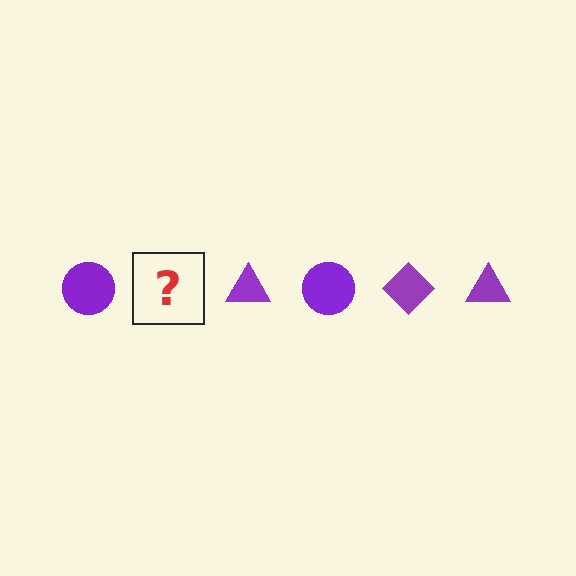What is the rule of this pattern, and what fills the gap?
The rule is that the pattern cycles through circle, diamond, triangle shapes in purple. The gap should be filled with a purple diamond.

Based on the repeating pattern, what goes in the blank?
The blank should be a purple diamond.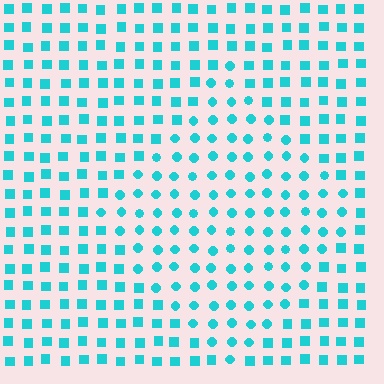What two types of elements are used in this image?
The image uses circles inside the diamond region and squares outside it.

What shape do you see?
I see a diamond.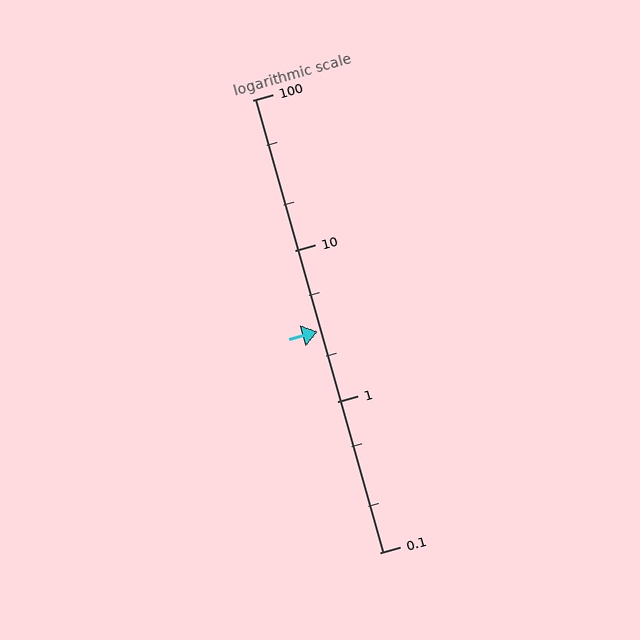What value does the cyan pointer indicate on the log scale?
The pointer indicates approximately 2.9.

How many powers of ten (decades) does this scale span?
The scale spans 3 decades, from 0.1 to 100.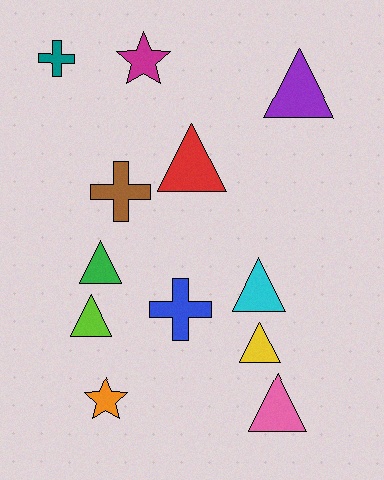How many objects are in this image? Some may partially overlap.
There are 12 objects.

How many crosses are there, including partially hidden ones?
There are 3 crosses.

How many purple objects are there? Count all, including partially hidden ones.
There is 1 purple object.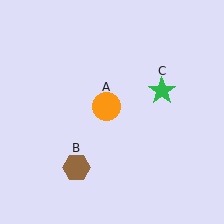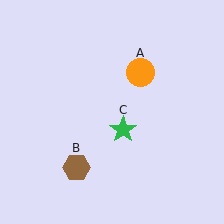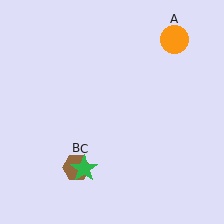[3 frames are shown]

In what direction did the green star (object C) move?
The green star (object C) moved down and to the left.